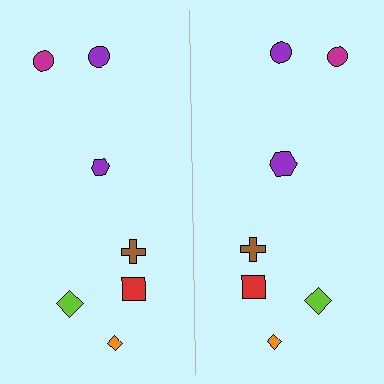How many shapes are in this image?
There are 14 shapes in this image.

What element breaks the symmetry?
The purple hexagon on the right side has a different size than its mirror counterpart.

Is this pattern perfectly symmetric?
No, the pattern is not perfectly symmetric. The purple hexagon on the right side has a different size than its mirror counterpart.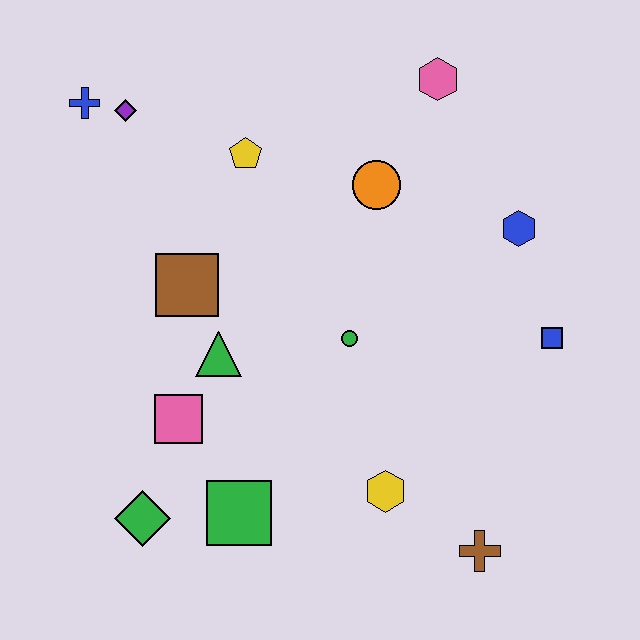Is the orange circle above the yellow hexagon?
Yes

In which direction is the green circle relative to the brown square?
The green circle is to the right of the brown square.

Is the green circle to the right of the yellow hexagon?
No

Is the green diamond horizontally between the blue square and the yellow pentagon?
No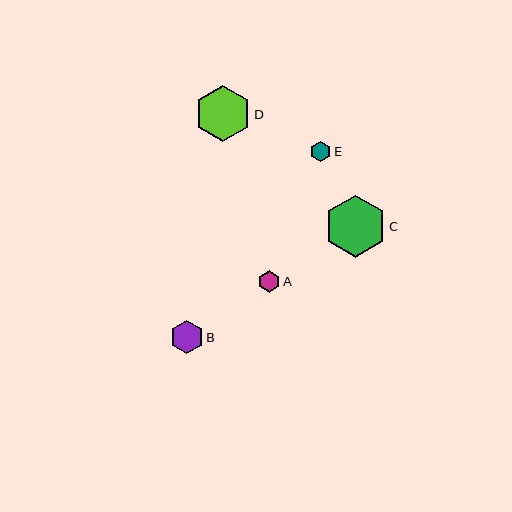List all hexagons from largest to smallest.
From largest to smallest: C, D, B, A, E.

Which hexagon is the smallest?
Hexagon E is the smallest with a size of approximately 21 pixels.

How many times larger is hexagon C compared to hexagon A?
Hexagon C is approximately 2.9 times the size of hexagon A.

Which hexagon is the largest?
Hexagon C is the largest with a size of approximately 62 pixels.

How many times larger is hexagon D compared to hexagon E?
Hexagon D is approximately 2.7 times the size of hexagon E.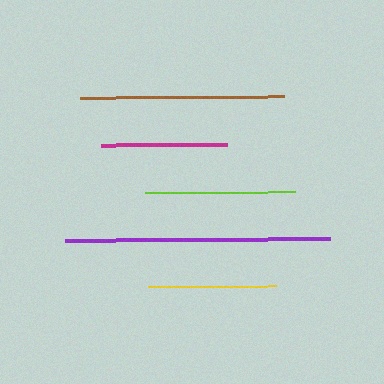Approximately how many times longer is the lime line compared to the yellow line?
The lime line is approximately 1.2 times the length of the yellow line.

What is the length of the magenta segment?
The magenta segment is approximately 126 pixels long.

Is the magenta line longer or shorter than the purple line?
The purple line is longer than the magenta line.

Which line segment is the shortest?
The magenta line is the shortest at approximately 126 pixels.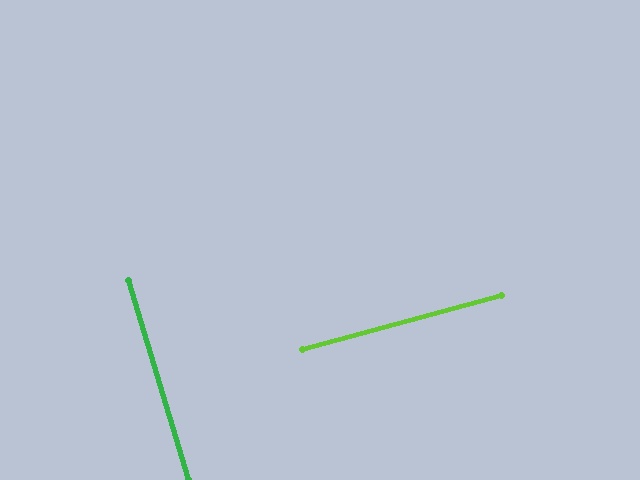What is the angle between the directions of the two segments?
Approximately 88 degrees.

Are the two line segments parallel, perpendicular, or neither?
Perpendicular — they meet at approximately 88°.